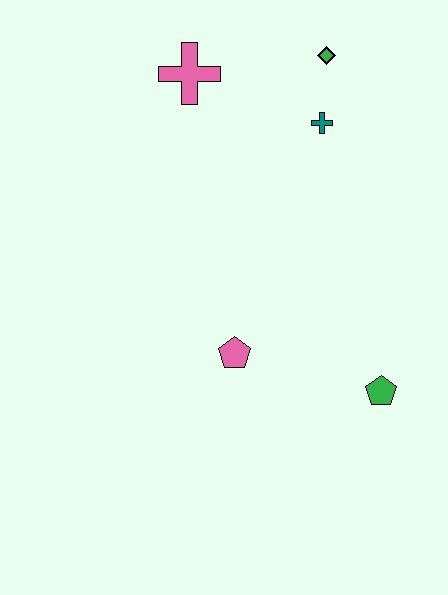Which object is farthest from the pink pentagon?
The green diamond is farthest from the pink pentagon.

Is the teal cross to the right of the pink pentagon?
Yes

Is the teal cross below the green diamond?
Yes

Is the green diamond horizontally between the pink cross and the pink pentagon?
No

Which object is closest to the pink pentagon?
The green pentagon is closest to the pink pentagon.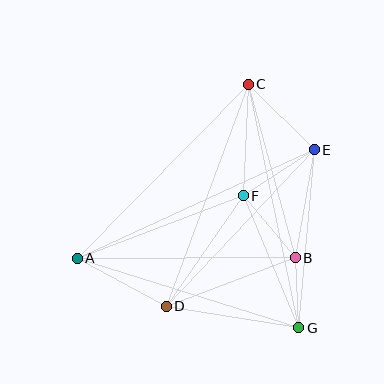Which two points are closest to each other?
Points B and G are closest to each other.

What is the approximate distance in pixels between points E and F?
The distance between E and F is approximately 84 pixels.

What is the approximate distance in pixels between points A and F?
The distance between A and F is approximately 178 pixels.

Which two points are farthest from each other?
Points A and E are farthest from each other.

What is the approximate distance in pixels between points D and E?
The distance between D and E is approximately 215 pixels.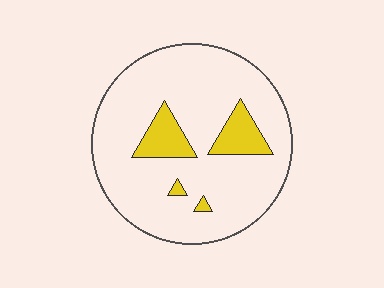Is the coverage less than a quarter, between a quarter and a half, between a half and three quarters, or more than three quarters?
Less than a quarter.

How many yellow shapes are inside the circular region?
4.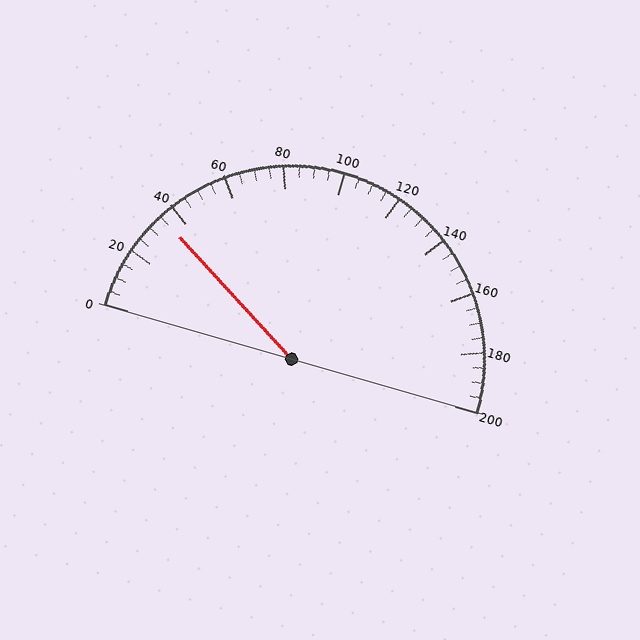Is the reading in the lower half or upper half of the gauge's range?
The reading is in the lower half of the range (0 to 200).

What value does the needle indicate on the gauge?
The needle indicates approximately 35.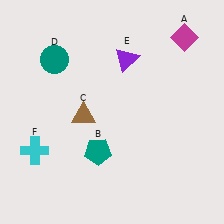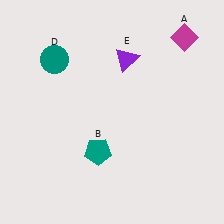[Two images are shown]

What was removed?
The cyan cross (F), the brown triangle (C) were removed in Image 2.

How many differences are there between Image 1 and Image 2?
There are 2 differences between the two images.